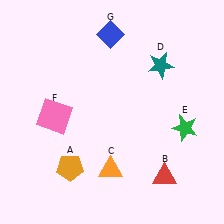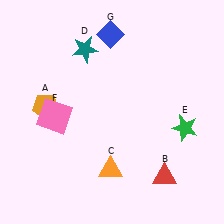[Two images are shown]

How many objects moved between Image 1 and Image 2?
2 objects moved between the two images.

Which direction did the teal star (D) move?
The teal star (D) moved left.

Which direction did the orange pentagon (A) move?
The orange pentagon (A) moved up.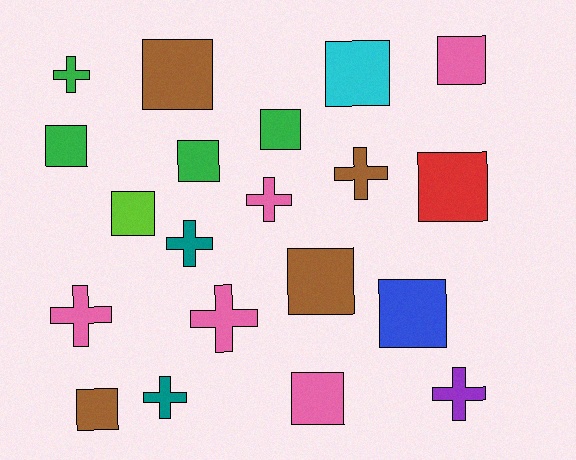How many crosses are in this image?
There are 8 crosses.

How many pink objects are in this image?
There are 5 pink objects.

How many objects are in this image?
There are 20 objects.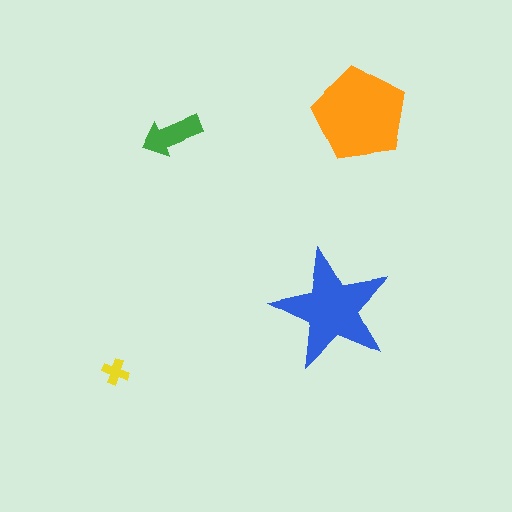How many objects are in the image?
There are 4 objects in the image.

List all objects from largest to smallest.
The orange pentagon, the blue star, the green arrow, the yellow cross.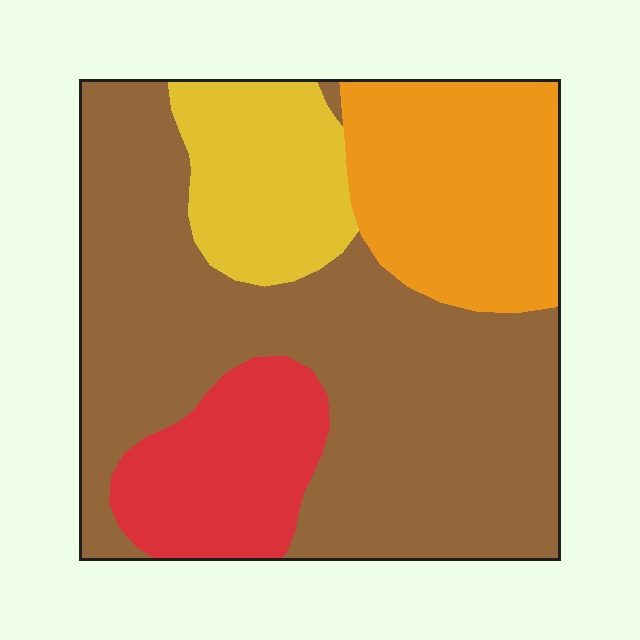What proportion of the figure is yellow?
Yellow takes up about one eighth (1/8) of the figure.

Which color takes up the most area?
Brown, at roughly 55%.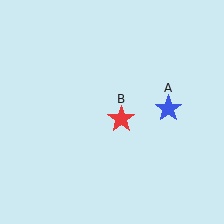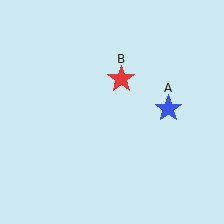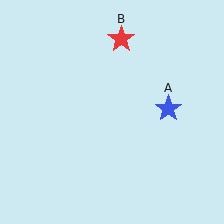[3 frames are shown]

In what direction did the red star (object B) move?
The red star (object B) moved up.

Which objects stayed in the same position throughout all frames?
Blue star (object A) remained stationary.